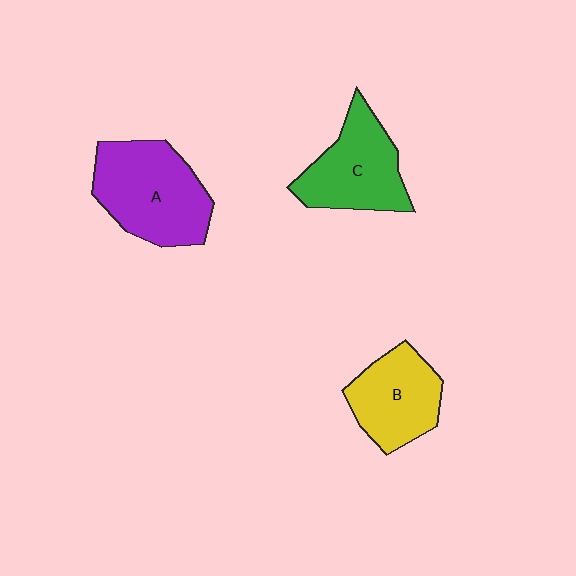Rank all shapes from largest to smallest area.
From largest to smallest: A (purple), C (green), B (yellow).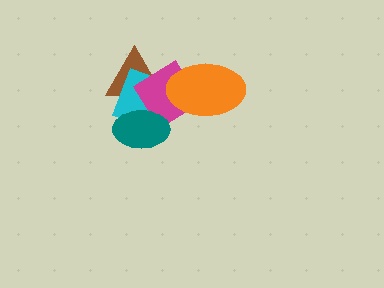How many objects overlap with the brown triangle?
3 objects overlap with the brown triangle.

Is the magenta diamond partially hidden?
Yes, it is partially covered by another shape.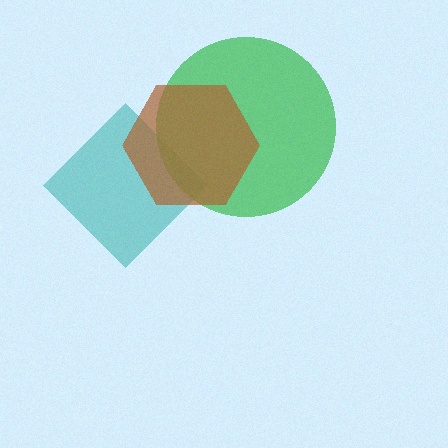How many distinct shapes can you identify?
There are 3 distinct shapes: a teal diamond, a green circle, a brown hexagon.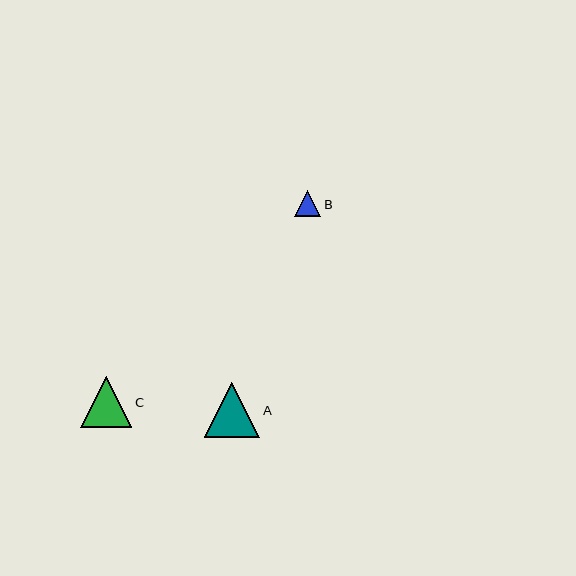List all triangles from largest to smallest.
From largest to smallest: A, C, B.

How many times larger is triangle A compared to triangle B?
Triangle A is approximately 2.1 times the size of triangle B.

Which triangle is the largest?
Triangle A is the largest with a size of approximately 55 pixels.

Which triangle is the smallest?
Triangle B is the smallest with a size of approximately 26 pixels.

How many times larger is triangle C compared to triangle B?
Triangle C is approximately 2.0 times the size of triangle B.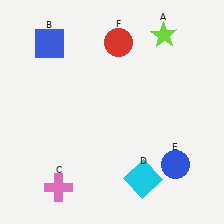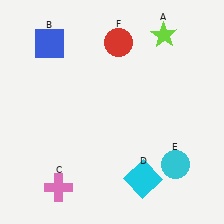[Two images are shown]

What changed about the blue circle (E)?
In Image 1, E is blue. In Image 2, it changed to cyan.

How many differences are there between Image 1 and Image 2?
There is 1 difference between the two images.